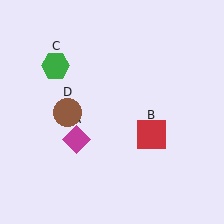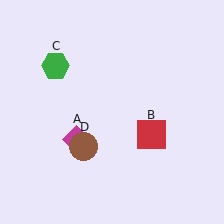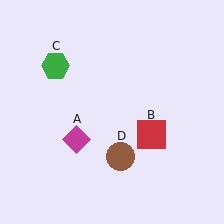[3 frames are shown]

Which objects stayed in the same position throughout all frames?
Magenta diamond (object A) and red square (object B) and green hexagon (object C) remained stationary.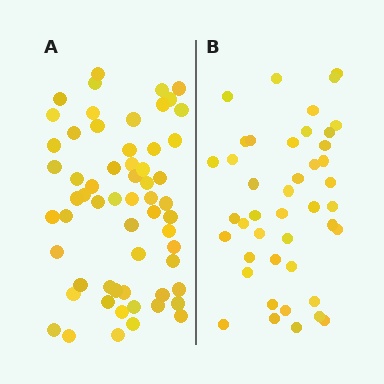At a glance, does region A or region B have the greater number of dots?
Region A (the left region) has more dots.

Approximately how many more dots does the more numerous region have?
Region A has approximately 15 more dots than region B.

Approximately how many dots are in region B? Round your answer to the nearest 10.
About 40 dots. (The exact count is 43, which rounds to 40.)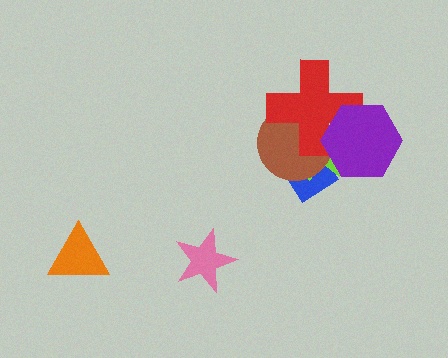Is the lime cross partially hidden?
Yes, it is partially covered by another shape.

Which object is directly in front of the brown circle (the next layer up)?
The red cross is directly in front of the brown circle.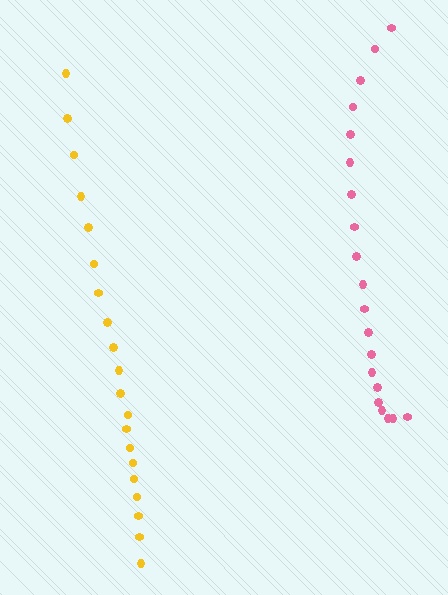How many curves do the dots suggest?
There are 2 distinct paths.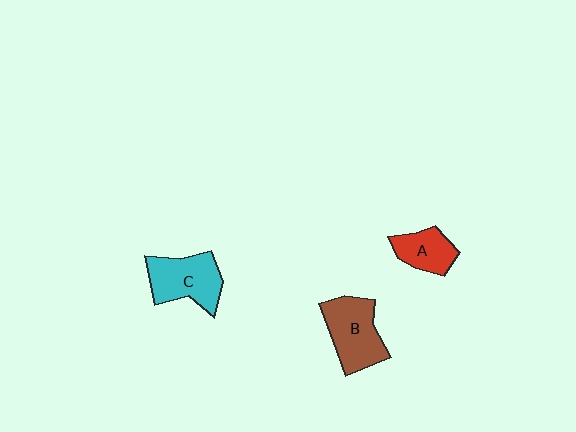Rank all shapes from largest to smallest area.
From largest to smallest: B (brown), C (cyan), A (red).